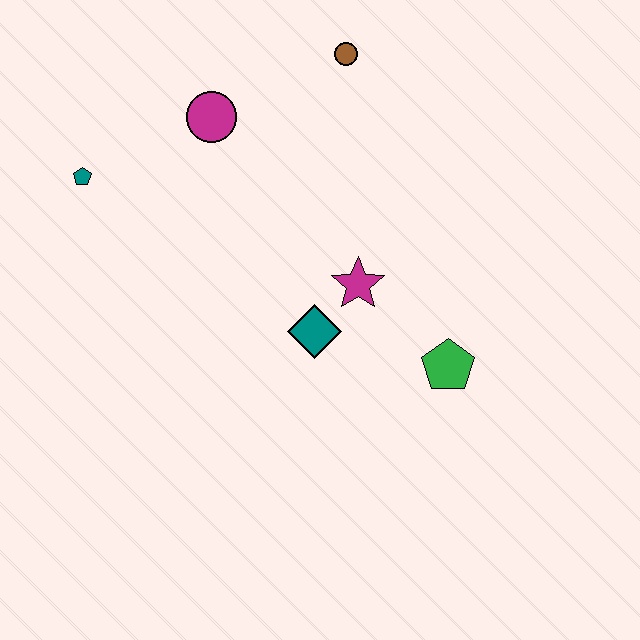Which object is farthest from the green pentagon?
The teal pentagon is farthest from the green pentagon.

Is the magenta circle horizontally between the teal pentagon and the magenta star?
Yes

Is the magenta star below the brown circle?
Yes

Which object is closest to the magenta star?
The teal diamond is closest to the magenta star.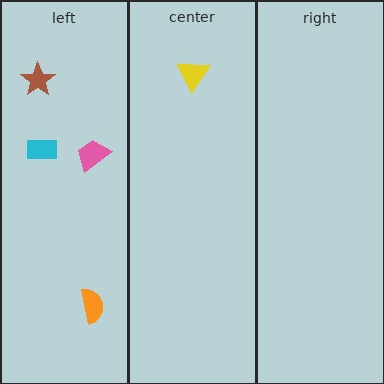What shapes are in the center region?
The yellow triangle.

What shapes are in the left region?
The brown star, the cyan rectangle, the pink trapezoid, the orange semicircle.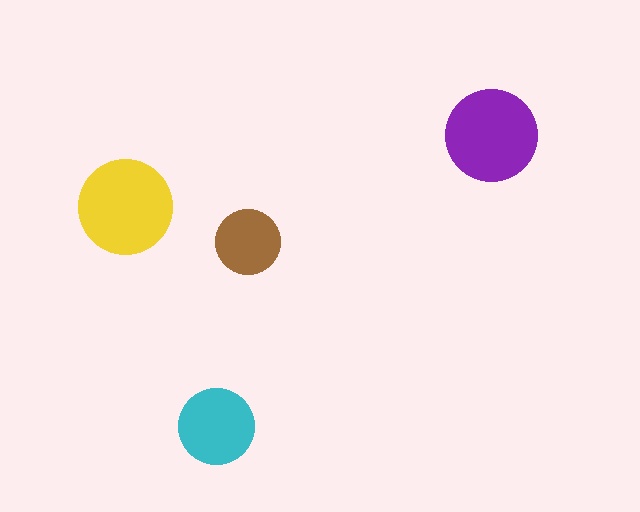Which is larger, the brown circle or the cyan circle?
The cyan one.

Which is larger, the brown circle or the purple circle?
The purple one.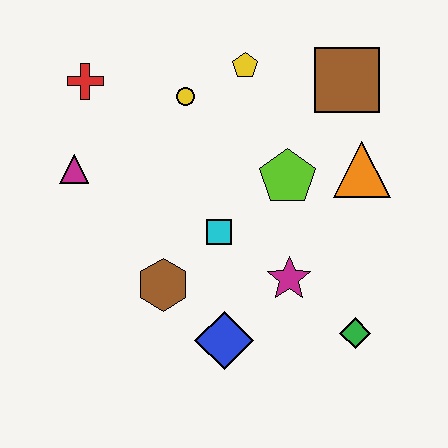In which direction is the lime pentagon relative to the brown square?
The lime pentagon is below the brown square.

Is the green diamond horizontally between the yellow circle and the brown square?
No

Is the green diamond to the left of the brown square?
No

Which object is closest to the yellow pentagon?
The yellow circle is closest to the yellow pentagon.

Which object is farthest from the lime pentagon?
The red cross is farthest from the lime pentagon.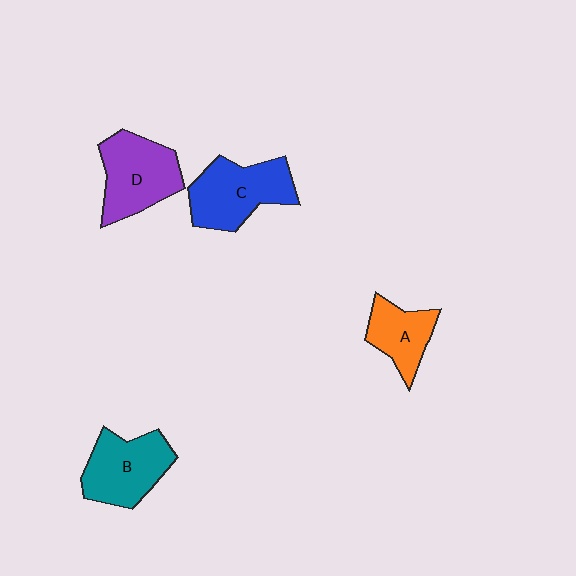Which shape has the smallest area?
Shape A (orange).